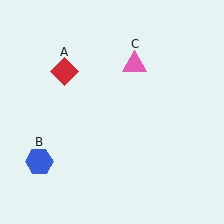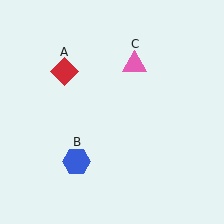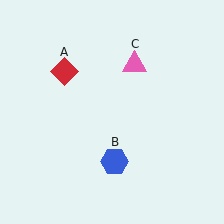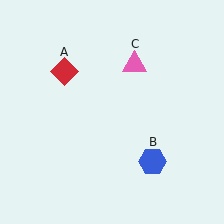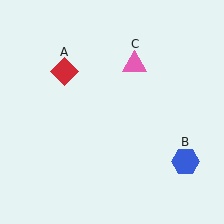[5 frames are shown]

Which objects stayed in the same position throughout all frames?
Red diamond (object A) and pink triangle (object C) remained stationary.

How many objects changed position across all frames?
1 object changed position: blue hexagon (object B).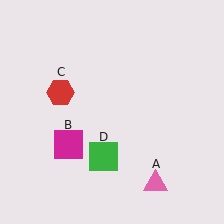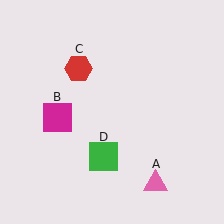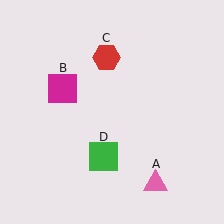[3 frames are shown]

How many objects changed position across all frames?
2 objects changed position: magenta square (object B), red hexagon (object C).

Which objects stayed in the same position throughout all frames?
Pink triangle (object A) and green square (object D) remained stationary.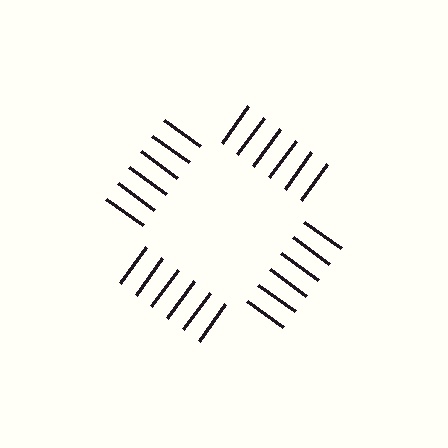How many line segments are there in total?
24 — 6 along each of the 4 edges.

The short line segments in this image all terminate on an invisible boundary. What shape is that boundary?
An illusory square — the line segments terminate on its edges but no continuous stroke is drawn.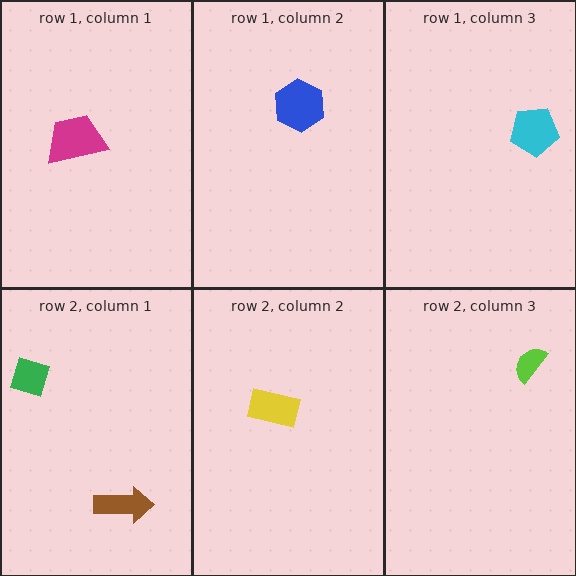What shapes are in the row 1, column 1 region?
The magenta trapezoid.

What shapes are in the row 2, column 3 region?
The lime semicircle.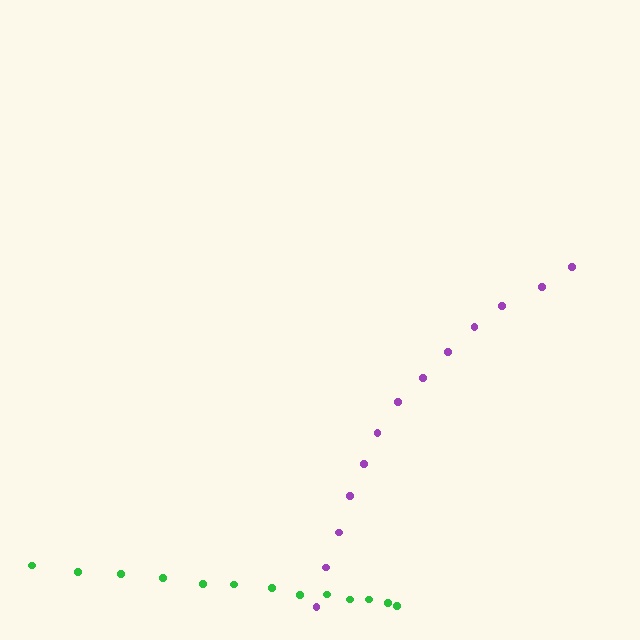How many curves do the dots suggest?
There are 2 distinct paths.